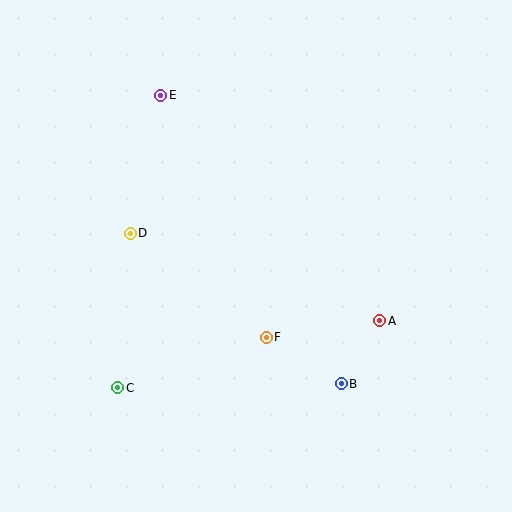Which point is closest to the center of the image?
Point F at (266, 337) is closest to the center.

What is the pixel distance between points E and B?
The distance between E and B is 340 pixels.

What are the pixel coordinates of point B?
Point B is at (341, 384).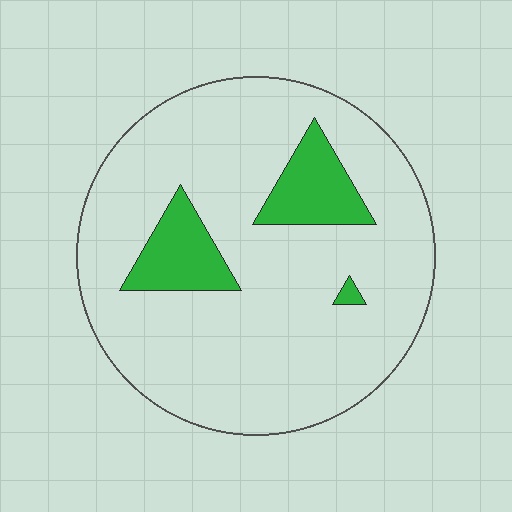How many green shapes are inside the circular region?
3.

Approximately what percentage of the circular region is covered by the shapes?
Approximately 15%.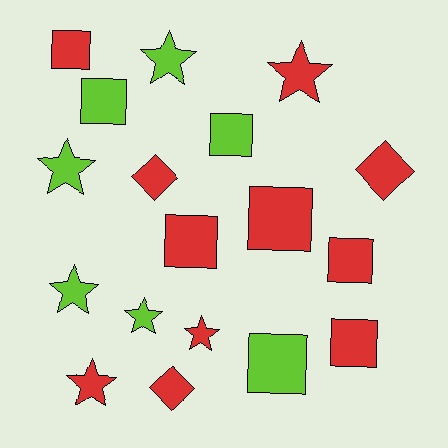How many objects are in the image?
There are 18 objects.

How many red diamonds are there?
There are 3 red diamonds.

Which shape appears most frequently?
Square, with 8 objects.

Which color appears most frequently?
Red, with 11 objects.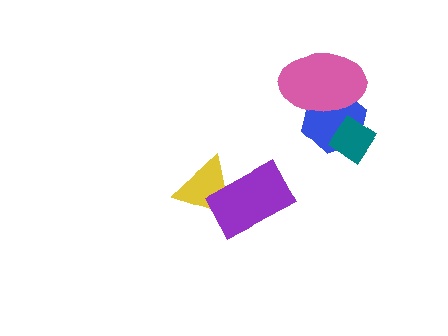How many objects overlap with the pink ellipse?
1 object overlaps with the pink ellipse.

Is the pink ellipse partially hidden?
No, no other shape covers it.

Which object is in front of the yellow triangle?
The purple rectangle is in front of the yellow triangle.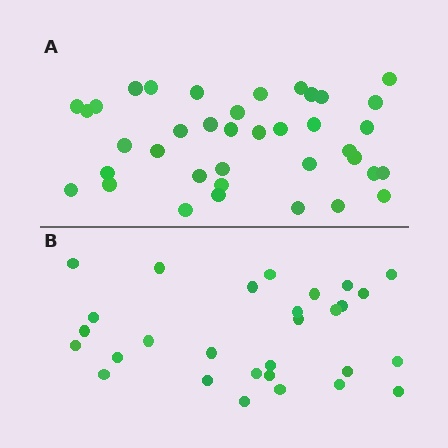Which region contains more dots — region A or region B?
Region A (the top region) has more dots.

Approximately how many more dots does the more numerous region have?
Region A has roughly 8 or so more dots than region B.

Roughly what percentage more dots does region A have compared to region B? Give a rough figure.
About 30% more.